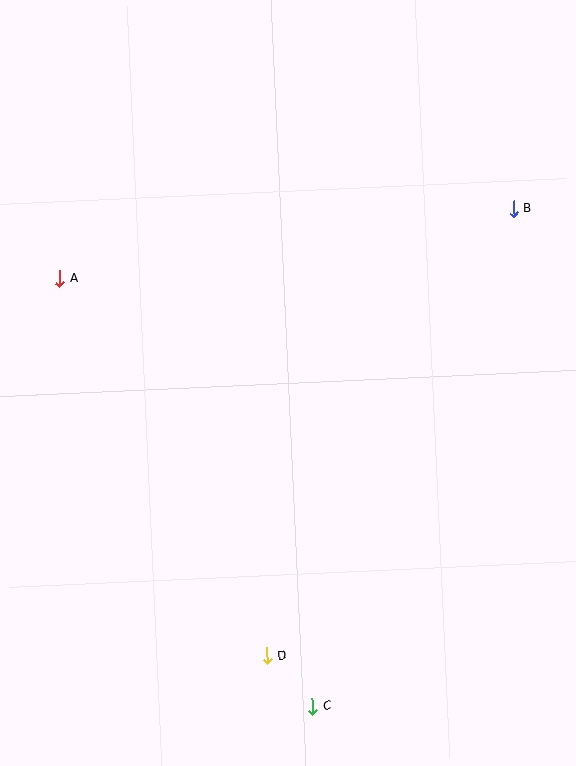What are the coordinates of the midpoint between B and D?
The midpoint between B and D is at (390, 432).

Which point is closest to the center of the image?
Point A at (60, 279) is closest to the center.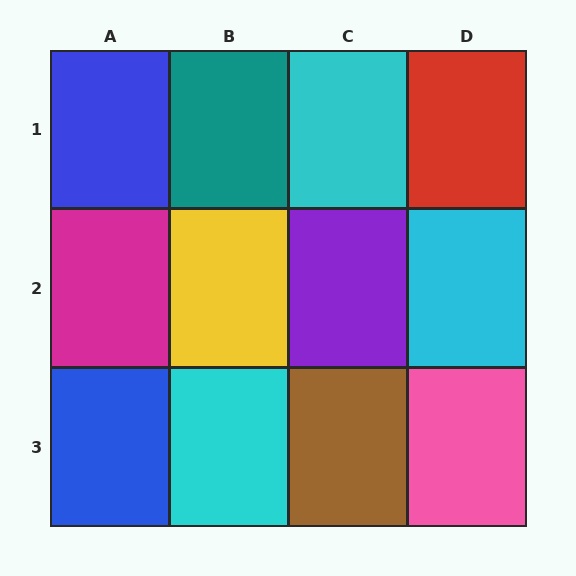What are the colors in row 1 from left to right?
Blue, teal, cyan, red.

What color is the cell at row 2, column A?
Magenta.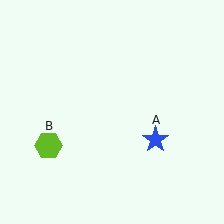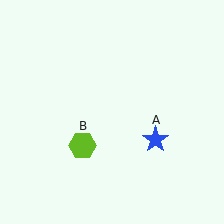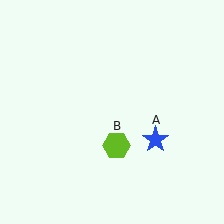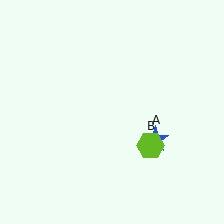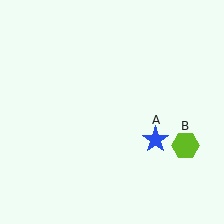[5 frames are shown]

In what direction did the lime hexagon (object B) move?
The lime hexagon (object B) moved right.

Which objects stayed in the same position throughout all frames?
Blue star (object A) remained stationary.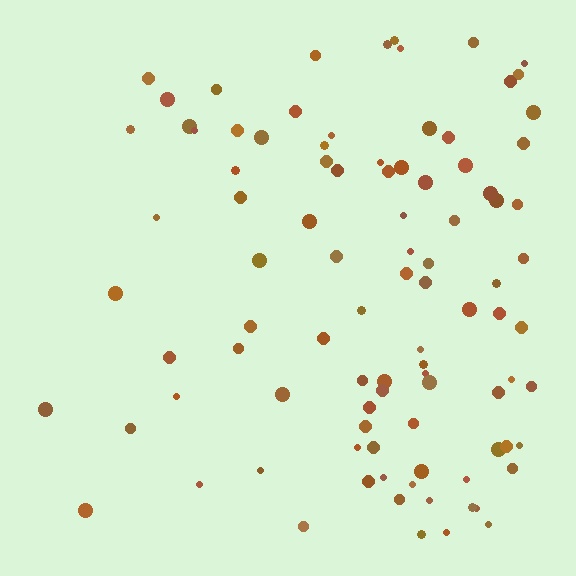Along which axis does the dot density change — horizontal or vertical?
Horizontal.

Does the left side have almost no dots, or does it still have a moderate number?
Still a moderate number, just noticeably fewer than the right.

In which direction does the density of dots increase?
From left to right, with the right side densest.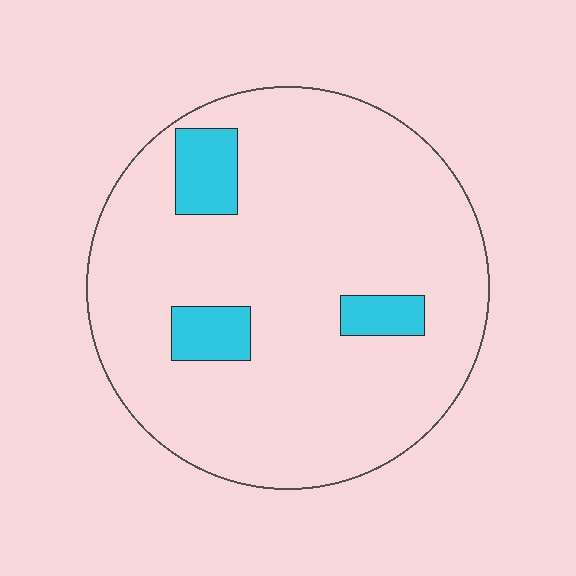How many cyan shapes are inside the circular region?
3.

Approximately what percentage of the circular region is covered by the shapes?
Approximately 10%.